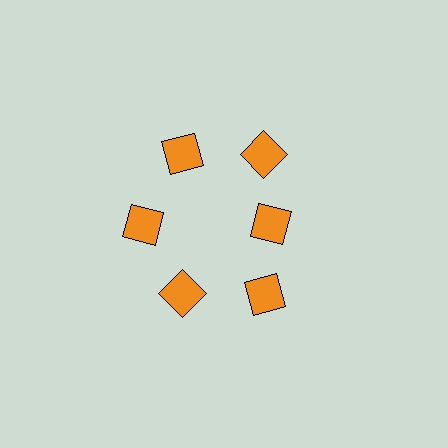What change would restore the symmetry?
The symmetry would be restored by moving it outward, back onto the ring so that all 6 diamonds sit at equal angles and equal distance from the center.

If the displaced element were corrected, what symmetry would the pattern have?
It would have 6-fold rotational symmetry — the pattern would map onto itself every 60 degrees.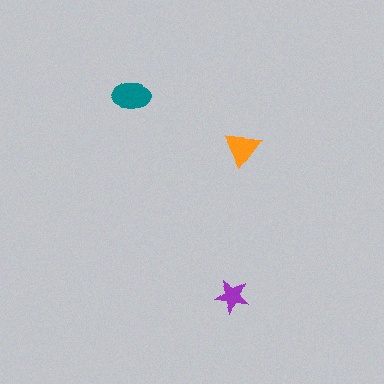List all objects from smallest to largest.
The purple star, the orange triangle, the teal ellipse.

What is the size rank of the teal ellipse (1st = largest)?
1st.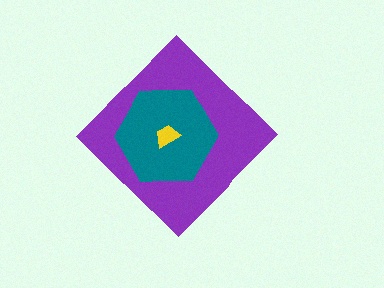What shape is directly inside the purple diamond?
The teal hexagon.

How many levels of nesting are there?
3.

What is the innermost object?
The yellow trapezoid.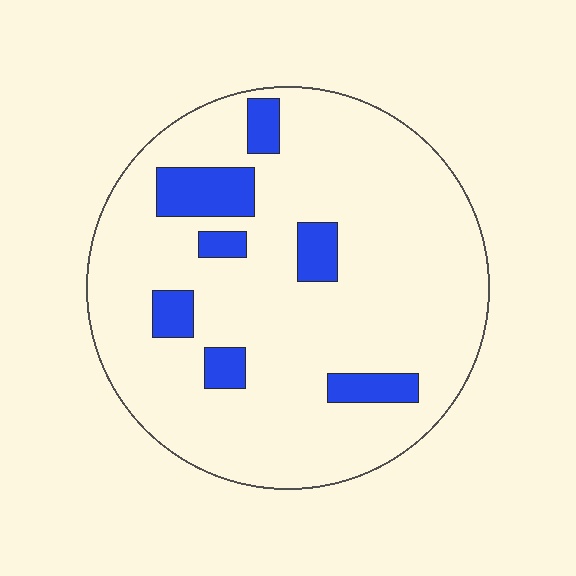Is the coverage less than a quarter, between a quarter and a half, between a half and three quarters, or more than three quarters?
Less than a quarter.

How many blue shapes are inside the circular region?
7.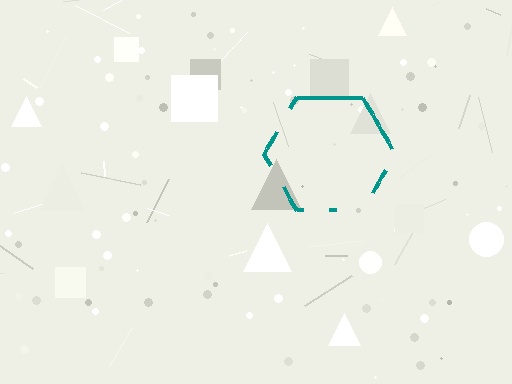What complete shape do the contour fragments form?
The contour fragments form a hexagon.